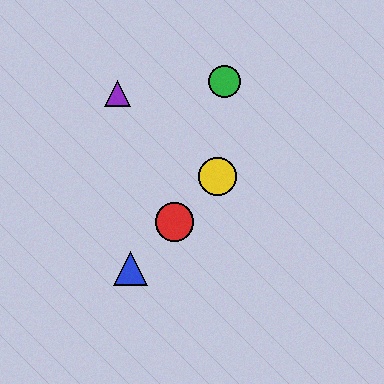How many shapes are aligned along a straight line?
3 shapes (the red circle, the blue triangle, the yellow circle) are aligned along a straight line.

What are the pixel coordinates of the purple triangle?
The purple triangle is at (117, 93).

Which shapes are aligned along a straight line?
The red circle, the blue triangle, the yellow circle are aligned along a straight line.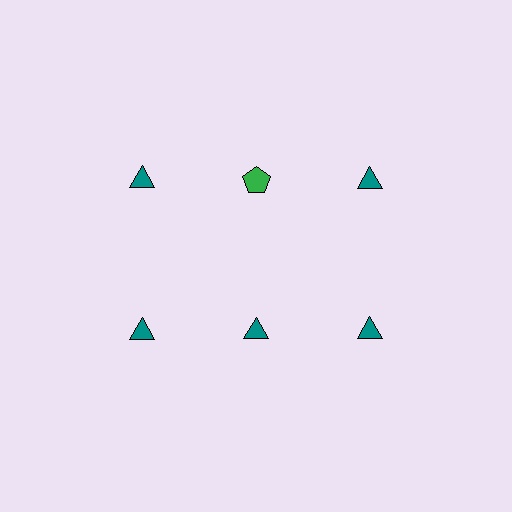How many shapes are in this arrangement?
There are 6 shapes arranged in a grid pattern.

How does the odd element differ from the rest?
It differs in both color (green instead of teal) and shape (pentagon instead of triangle).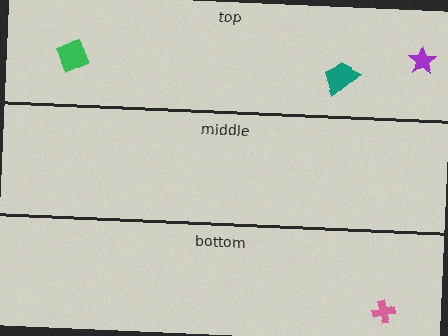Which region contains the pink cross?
The bottom region.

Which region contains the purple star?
The top region.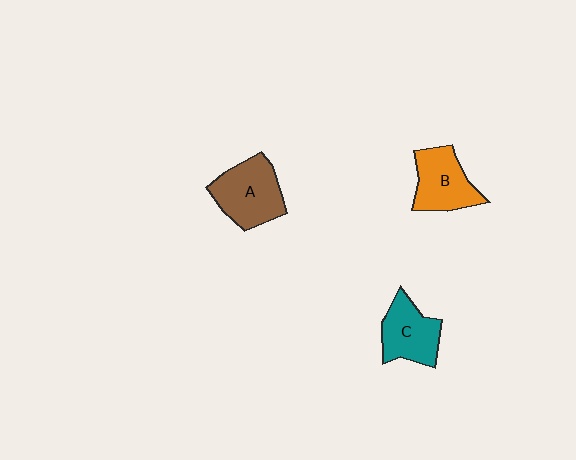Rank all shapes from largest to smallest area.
From largest to smallest: A (brown), B (orange), C (teal).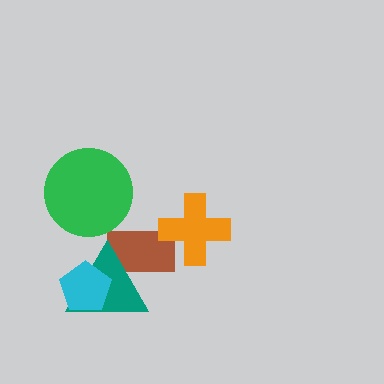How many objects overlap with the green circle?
0 objects overlap with the green circle.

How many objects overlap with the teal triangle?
2 objects overlap with the teal triangle.